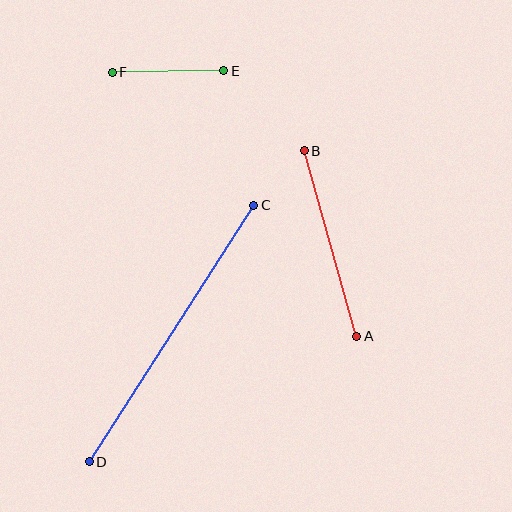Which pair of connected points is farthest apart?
Points C and D are farthest apart.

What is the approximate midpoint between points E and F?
The midpoint is at approximately (168, 72) pixels.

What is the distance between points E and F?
The distance is approximately 112 pixels.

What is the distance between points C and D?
The distance is approximately 305 pixels.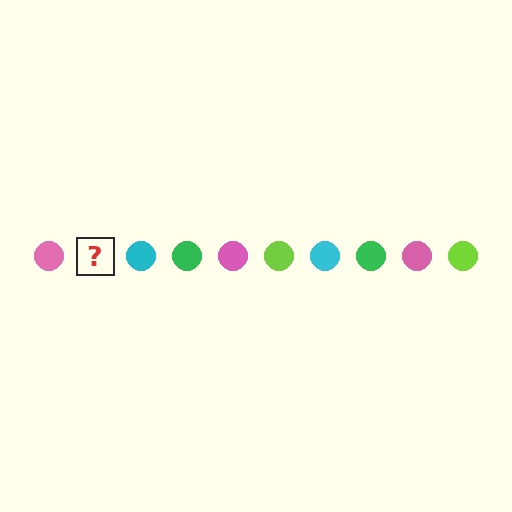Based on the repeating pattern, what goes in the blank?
The blank should be a lime circle.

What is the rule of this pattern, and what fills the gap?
The rule is that the pattern cycles through pink, lime, cyan, green circles. The gap should be filled with a lime circle.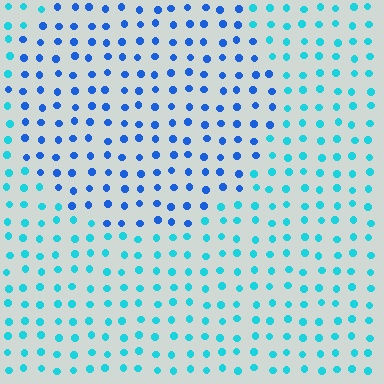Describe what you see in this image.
The image is filled with small cyan elements in a uniform arrangement. A circle-shaped region is visible where the elements are tinted to a slightly different hue, forming a subtle color boundary.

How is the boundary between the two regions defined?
The boundary is defined purely by a slight shift in hue (about 35 degrees). Spacing, size, and orientation are identical on both sides.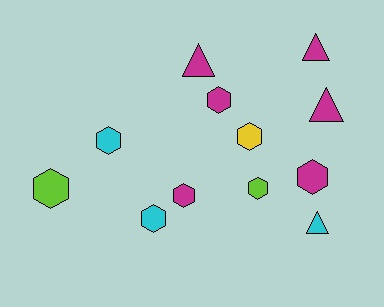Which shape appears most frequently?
Hexagon, with 8 objects.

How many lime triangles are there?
There are no lime triangles.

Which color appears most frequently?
Magenta, with 6 objects.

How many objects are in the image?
There are 12 objects.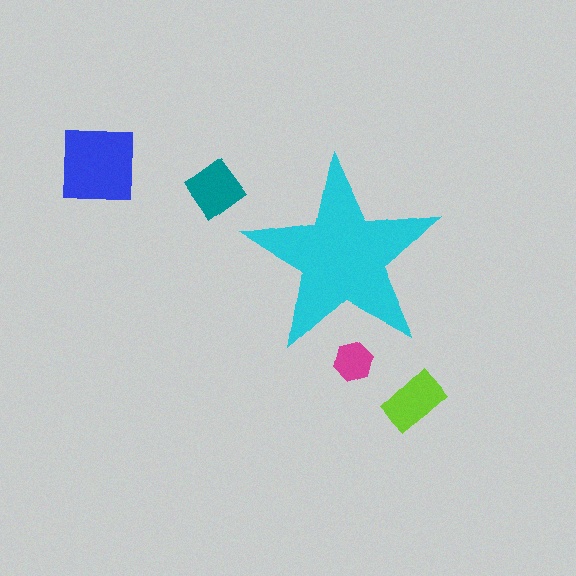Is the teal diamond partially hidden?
No, the teal diamond is fully visible.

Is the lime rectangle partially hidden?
No, the lime rectangle is fully visible.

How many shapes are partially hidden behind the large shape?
1 shape is partially hidden.